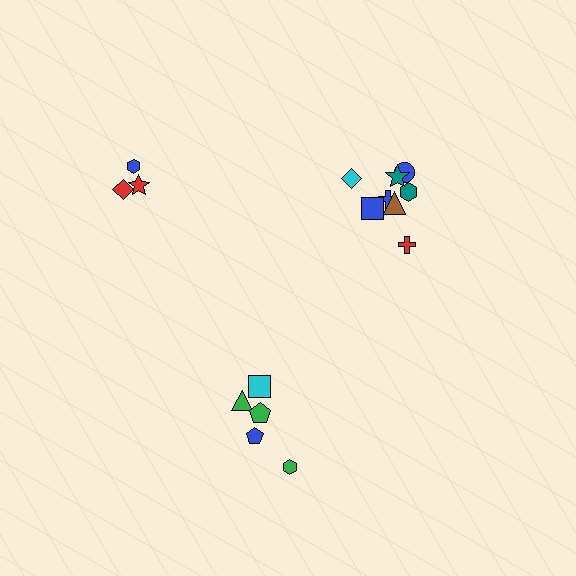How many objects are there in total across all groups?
There are 16 objects.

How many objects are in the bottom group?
There are 5 objects.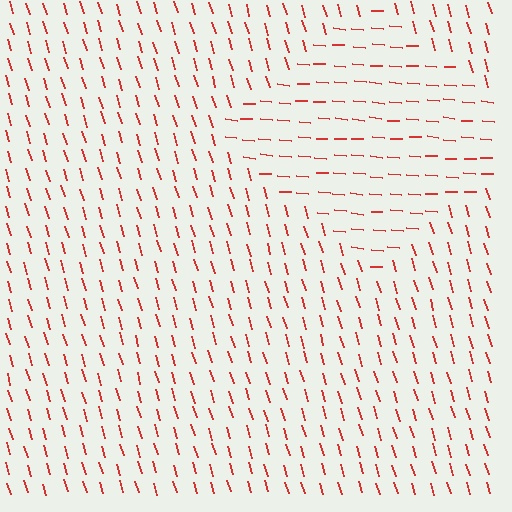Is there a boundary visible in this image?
Yes, there is a texture boundary formed by a change in line orientation.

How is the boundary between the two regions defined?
The boundary is defined purely by a change in line orientation (approximately 69 degrees difference). All lines are the same color and thickness.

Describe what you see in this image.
The image is filled with small red line segments. A diamond region in the image has lines oriented differently from the surrounding lines, creating a visible texture boundary.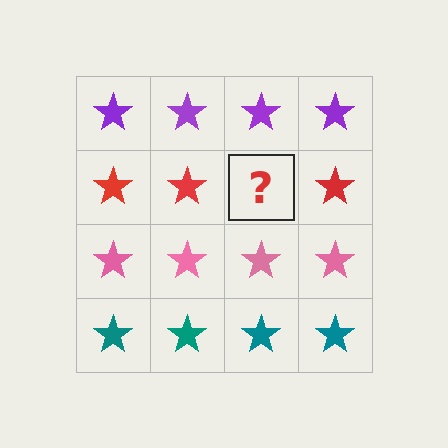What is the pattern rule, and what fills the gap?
The rule is that each row has a consistent color. The gap should be filled with a red star.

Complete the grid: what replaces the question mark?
The question mark should be replaced with a red star.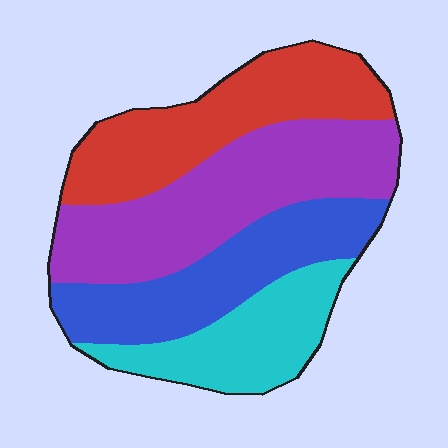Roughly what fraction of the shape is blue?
Blue covers around 25% of the shape.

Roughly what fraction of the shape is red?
Red takes up about one quarter (1/4) of the shape.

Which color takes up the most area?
Purple, at roughly 35%.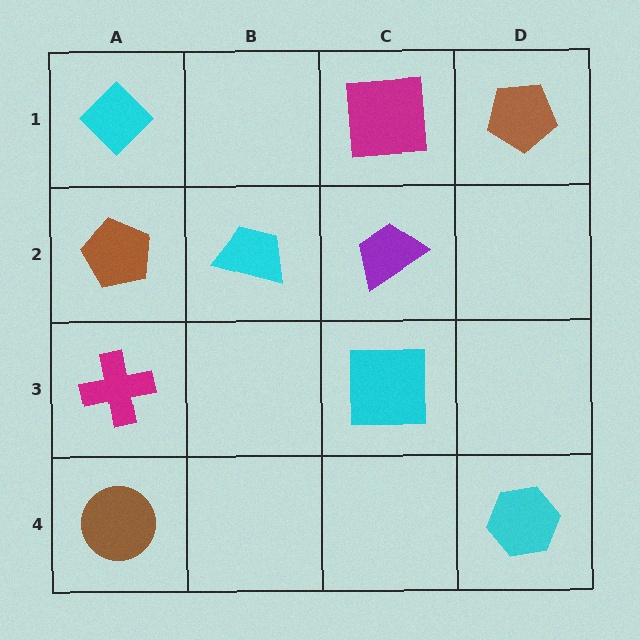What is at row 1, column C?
A magenta square.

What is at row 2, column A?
A brown pentagon.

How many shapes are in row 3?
2 shapes.